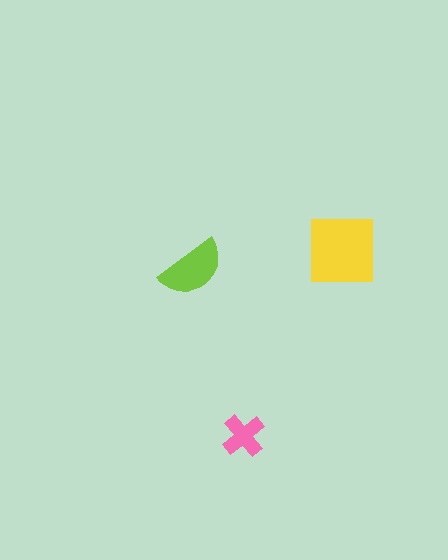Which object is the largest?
The yellow square.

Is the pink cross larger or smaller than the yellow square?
Smaller.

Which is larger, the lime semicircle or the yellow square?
The yellow square.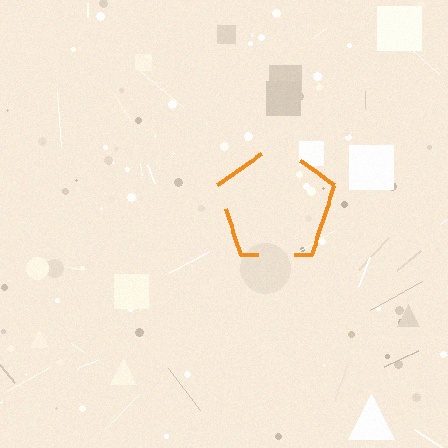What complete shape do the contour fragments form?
The contour fragments form a pentagon.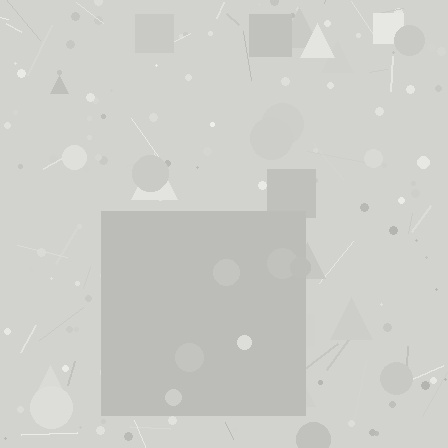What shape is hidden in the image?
A square is hidden in the image.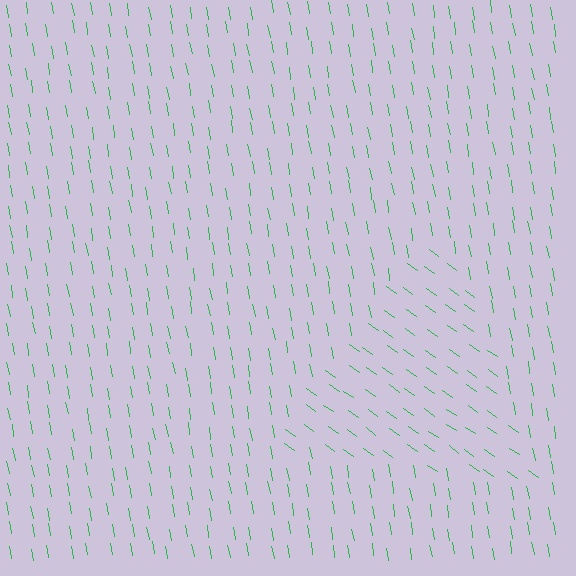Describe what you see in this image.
The image is filled with small green line segments. A triangle region in the image has lines oriented differently from the surrounding lines, creating a visible texture boundary.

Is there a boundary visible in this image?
Yes, there is a texture boundary formed by a change in line orientation.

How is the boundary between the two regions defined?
The boundary is defined purely by a change in line orientation (approximately 45 degrees difference). All lines are the same color and thickness.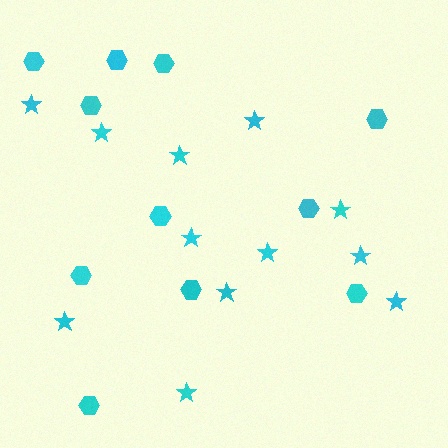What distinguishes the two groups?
There are 2 groups: one group of hexagons (11) and one group of stars (12).